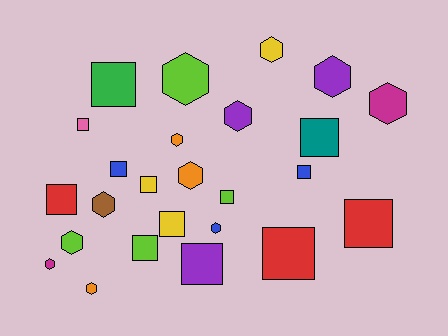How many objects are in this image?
There are 25 objects.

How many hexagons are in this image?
There are 12 hexagons.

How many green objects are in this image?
There is 1 green object.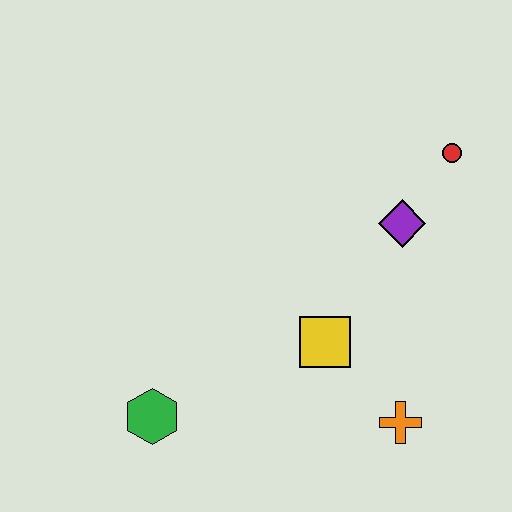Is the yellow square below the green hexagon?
No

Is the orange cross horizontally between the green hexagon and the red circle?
Yes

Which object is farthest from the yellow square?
The red circle is farthest from the yellow square.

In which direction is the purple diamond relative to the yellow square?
The purple diamond is above the yellow square.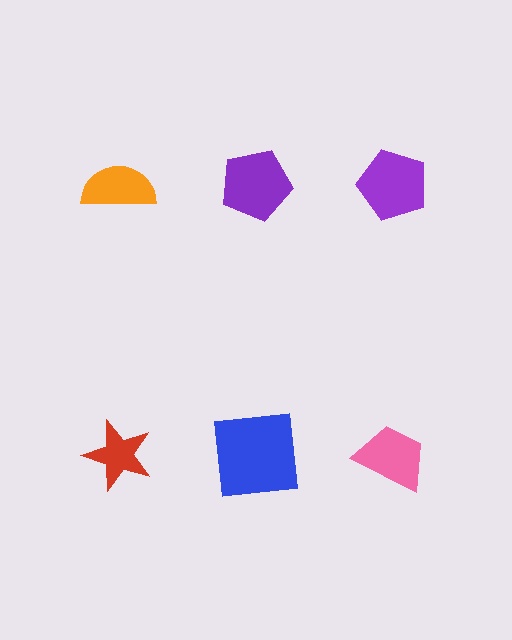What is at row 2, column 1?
A red star.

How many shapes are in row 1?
3 shapes.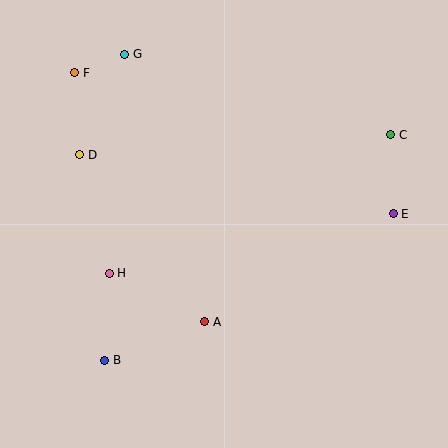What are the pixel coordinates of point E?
Point E is at (393, 214).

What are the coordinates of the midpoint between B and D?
The midpoint between B and D is at (92, 257).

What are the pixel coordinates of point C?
Point C is at (391, 135).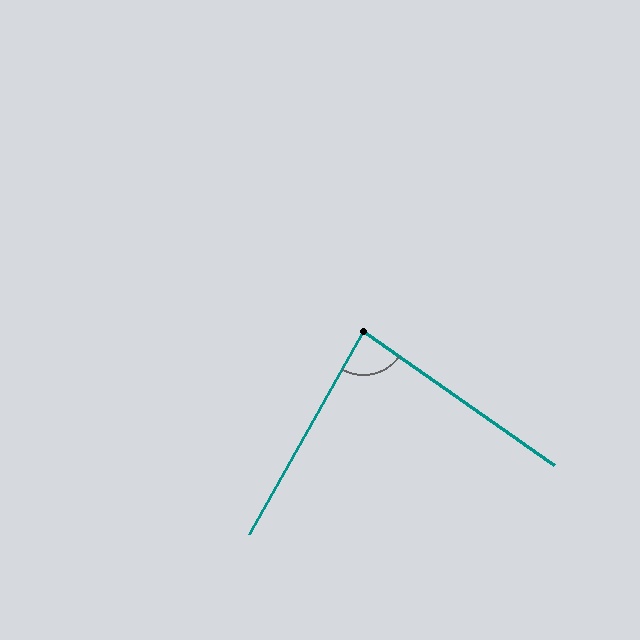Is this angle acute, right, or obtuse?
It is acute.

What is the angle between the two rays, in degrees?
Approximately 84 degrees.